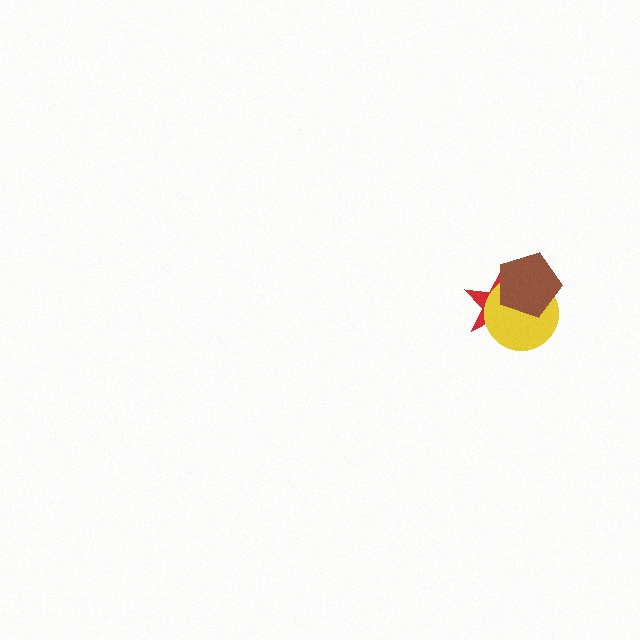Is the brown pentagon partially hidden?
No, no other shape covers it.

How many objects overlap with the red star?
2 objects overlap with the red star.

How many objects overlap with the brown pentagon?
2 objects overlap with the brown pentagon.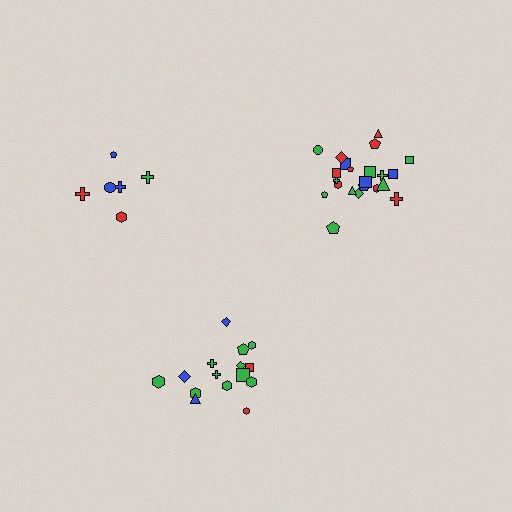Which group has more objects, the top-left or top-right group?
The top-right group.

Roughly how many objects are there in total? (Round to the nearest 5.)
Roughly 45 objects in total.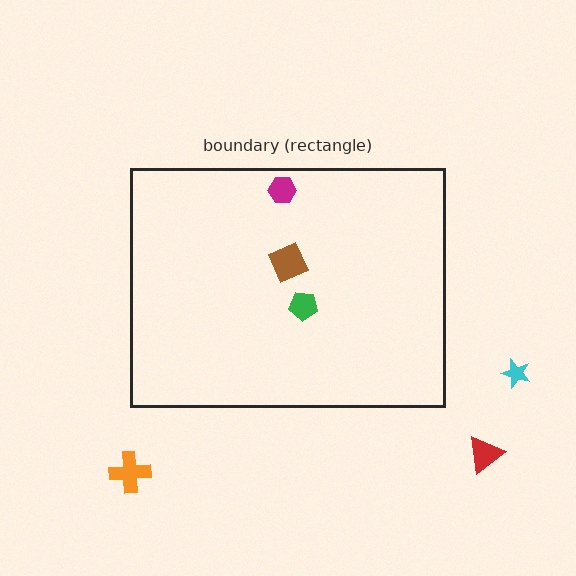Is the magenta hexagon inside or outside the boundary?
Inside.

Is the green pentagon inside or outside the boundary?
Inside.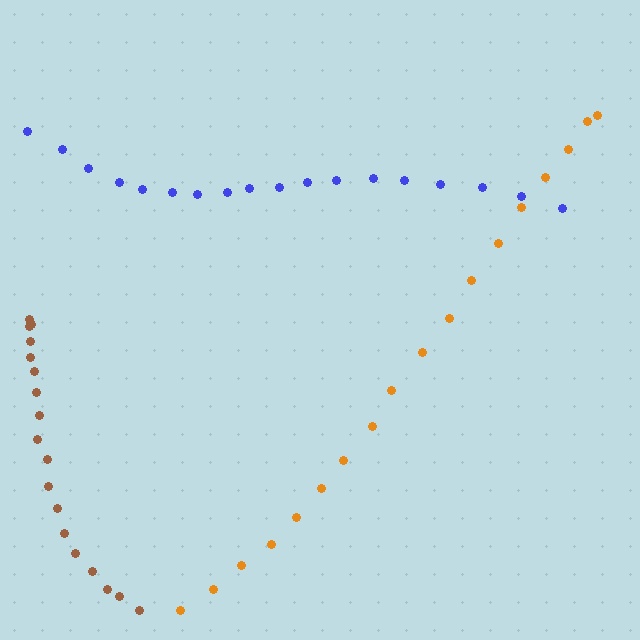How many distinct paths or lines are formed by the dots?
There are 3 distinct paths.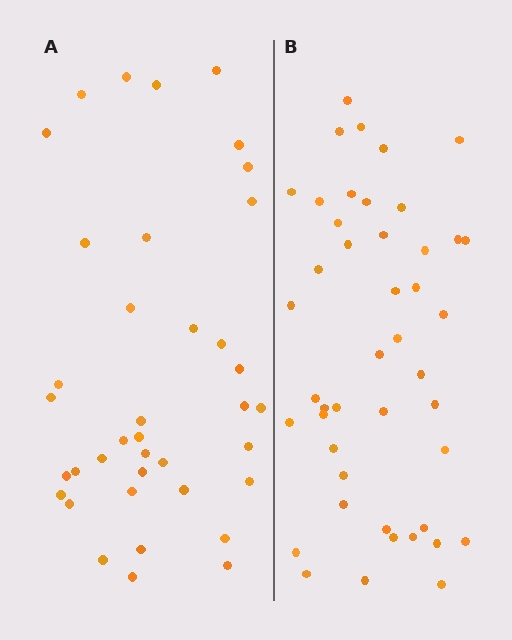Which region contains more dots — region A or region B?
Region B (the right region) has more dots.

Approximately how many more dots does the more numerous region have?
Region B has roughly 8 or so more dots than region A.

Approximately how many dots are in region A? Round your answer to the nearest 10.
About 40 dots. (The exact count is 38, which rounds to 40.)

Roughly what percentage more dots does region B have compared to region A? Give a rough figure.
About 20% more.